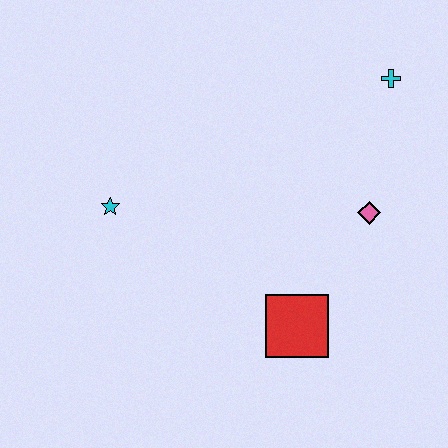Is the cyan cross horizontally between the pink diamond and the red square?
No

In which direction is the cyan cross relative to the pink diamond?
The cyan cross is above the pink diamond.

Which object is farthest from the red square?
The cyan cross is farthest from the red square.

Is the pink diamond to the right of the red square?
Yes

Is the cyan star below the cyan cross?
Yes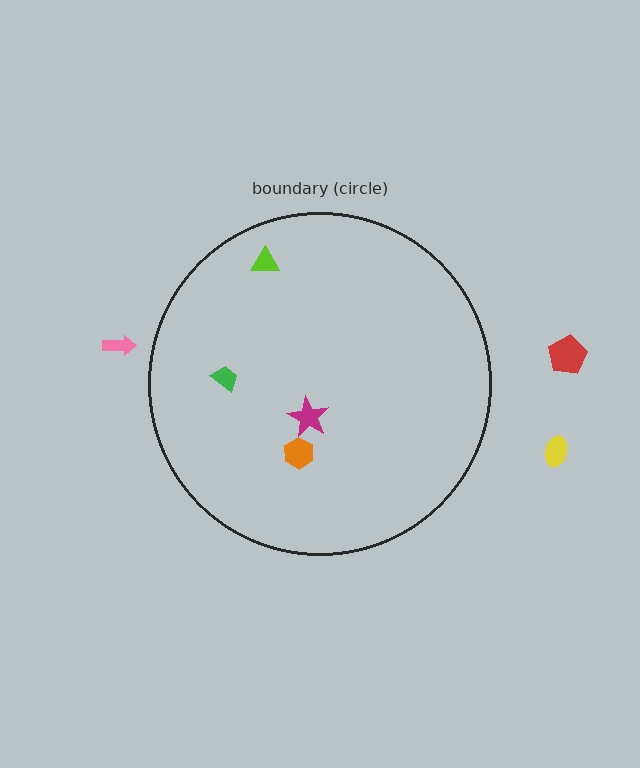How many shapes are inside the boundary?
4 inside, 3 outside.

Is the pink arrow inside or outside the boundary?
Outside.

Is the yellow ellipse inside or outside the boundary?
Outside.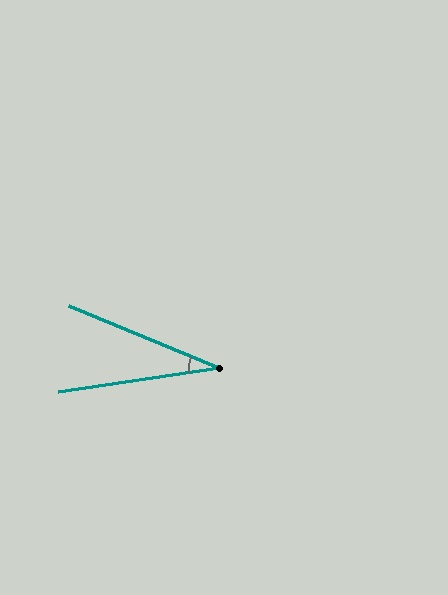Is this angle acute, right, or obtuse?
It is acute.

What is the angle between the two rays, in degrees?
Approximately 31 degrees.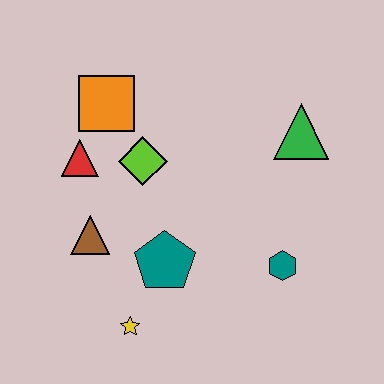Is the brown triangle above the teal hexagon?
Yes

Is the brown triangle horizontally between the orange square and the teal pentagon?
No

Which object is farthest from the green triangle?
The yellow star is farthest from the green triangle.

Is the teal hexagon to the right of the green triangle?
No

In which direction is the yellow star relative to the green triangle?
The yellow star is below the green triangle.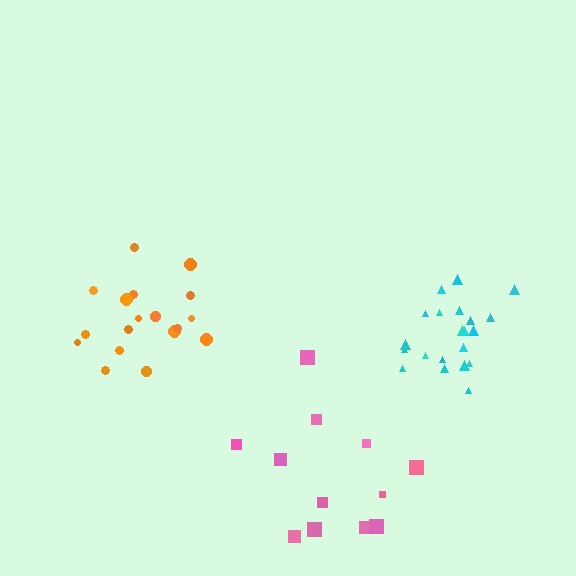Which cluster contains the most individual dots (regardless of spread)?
Cyan (21).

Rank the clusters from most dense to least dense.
cyan, orange, pink.